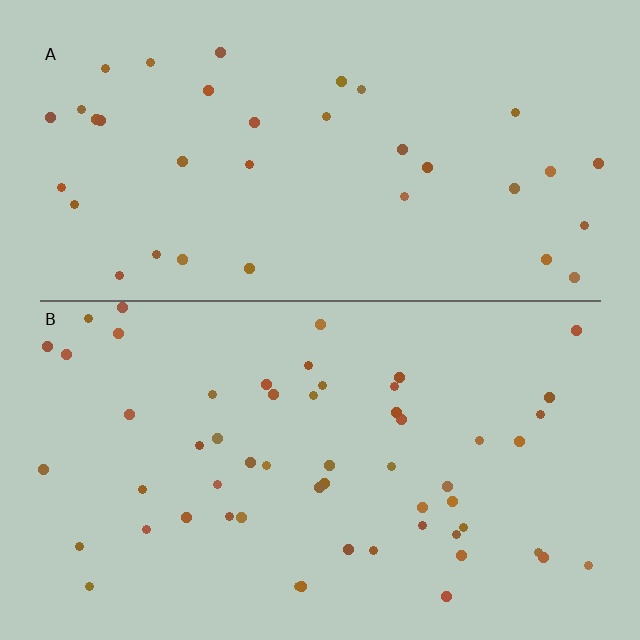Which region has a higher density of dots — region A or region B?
B (the bottom).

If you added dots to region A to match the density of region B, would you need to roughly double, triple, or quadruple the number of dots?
Approximately double.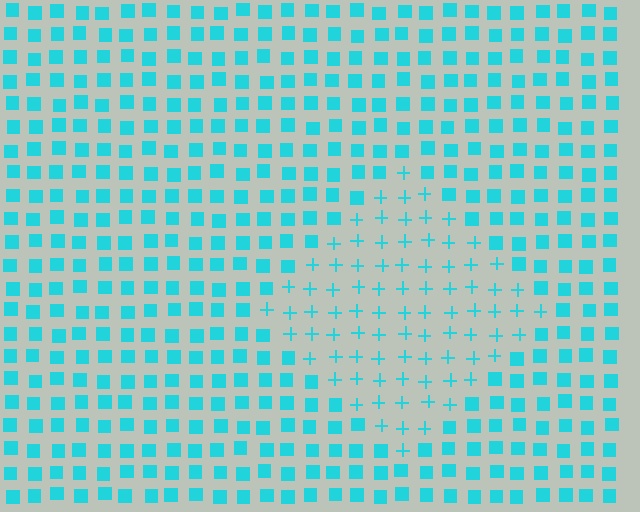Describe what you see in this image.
The image is filled with small cyan elements arranged in a uniform grid. A diamond-shaped region contains plus signs, while the surrounding area contains squares. The boundary is defined purely by the change in element shape.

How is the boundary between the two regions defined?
The boundary is defined by a change in element shape: plus signs inside vs. squares outside. All elements share the same color and spacing.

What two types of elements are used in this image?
The image uses plus signs inside the diamond region and squares outside it.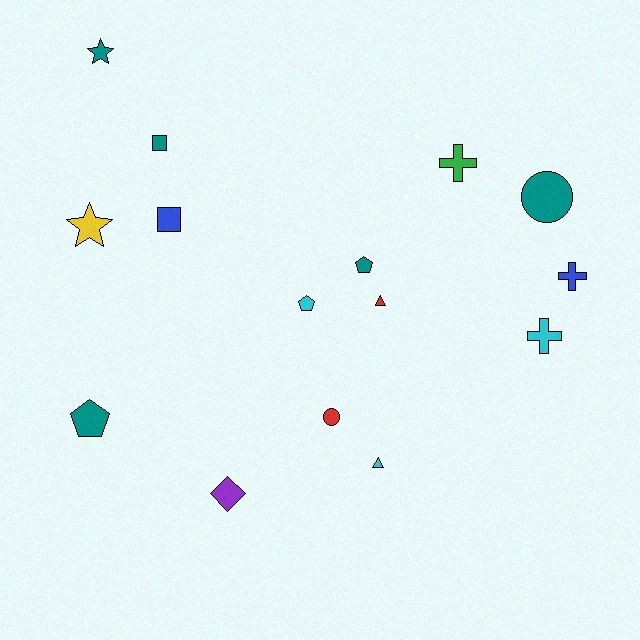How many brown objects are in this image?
There are no brown objects.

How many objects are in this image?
There are 15 objects.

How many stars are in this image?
There are 2 stars.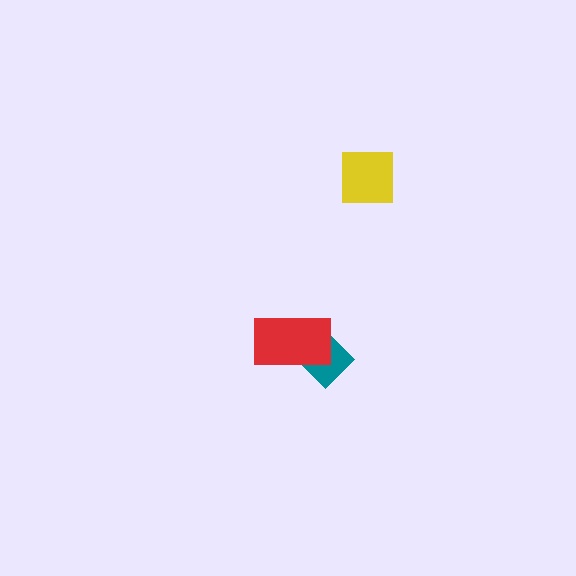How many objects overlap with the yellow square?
0 objects overlap with the yellow square.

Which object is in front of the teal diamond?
The red rectangle is in front of the teal diamond.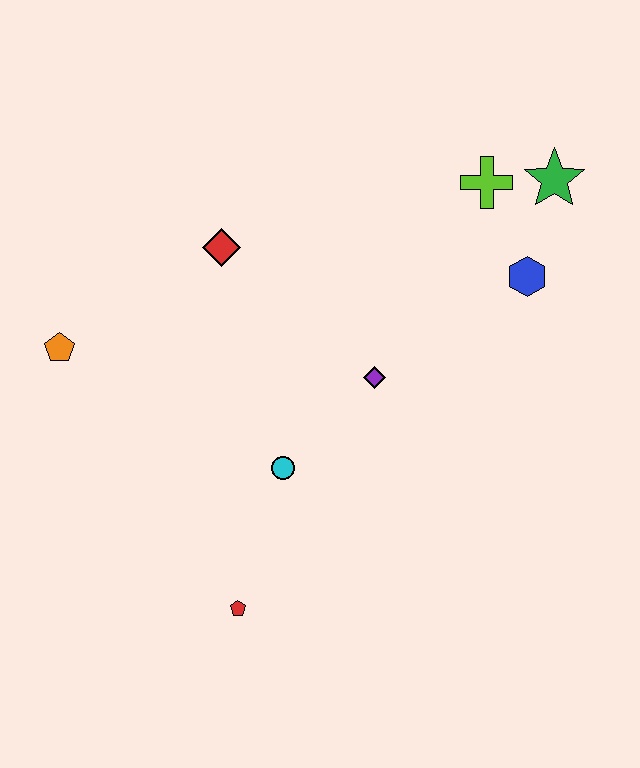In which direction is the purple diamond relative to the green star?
The purple diamond is below the green star.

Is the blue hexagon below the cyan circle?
No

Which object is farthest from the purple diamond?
The orange pentagon is farthest from the purple diamond.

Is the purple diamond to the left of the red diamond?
No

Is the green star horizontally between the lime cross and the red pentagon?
No